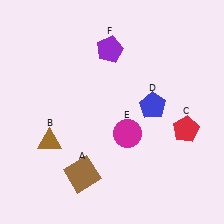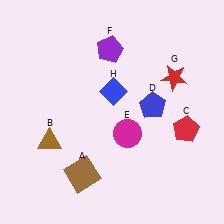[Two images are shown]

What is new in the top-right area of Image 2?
A blue diamond (H) was added in the top-right area of Image 2.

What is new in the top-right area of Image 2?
A red star (G) was added in the top-right area of Image 2.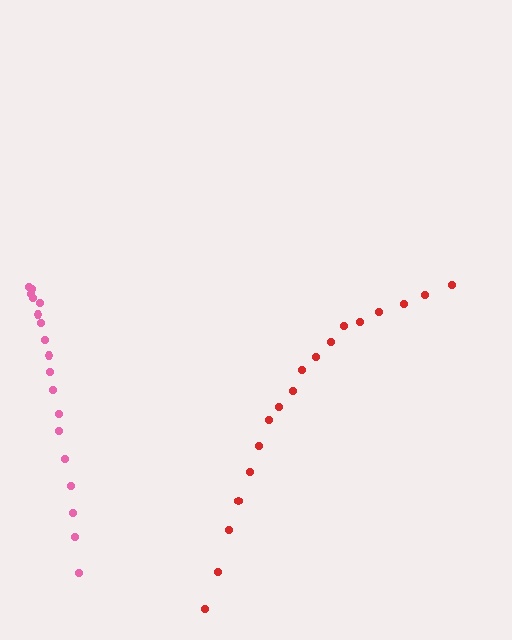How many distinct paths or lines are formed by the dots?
There are 2 distinct paths.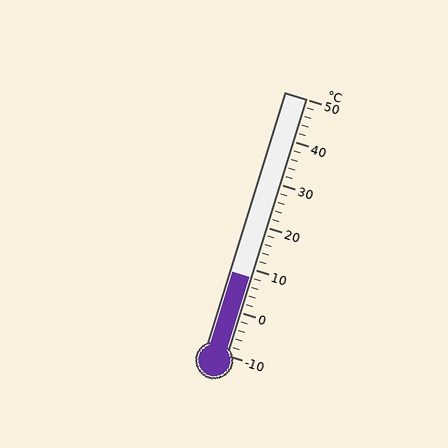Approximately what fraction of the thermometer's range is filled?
The thermometer is filled to approximately 30% of its range.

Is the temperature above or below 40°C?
The temperature is below 40°C.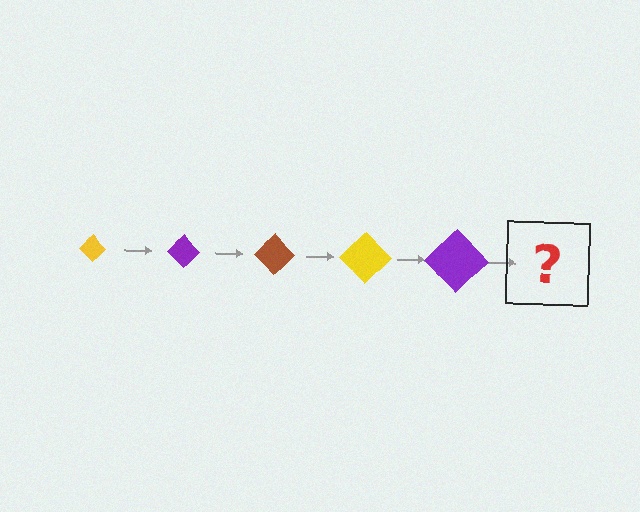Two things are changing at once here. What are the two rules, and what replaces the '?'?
The two rules are that the diamond grows larger each step and the color cycles through yellow, purple, and brown. The '?' should be a brown diamond, larger than the previous one.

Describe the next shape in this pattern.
It should be a brown diamond, larger than the previous one.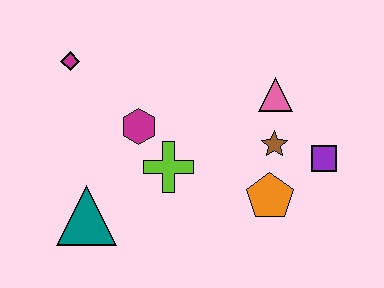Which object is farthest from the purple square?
The magenta diamond is farthest from the purple square.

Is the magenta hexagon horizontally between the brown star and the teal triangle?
Yes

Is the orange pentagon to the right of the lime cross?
Yes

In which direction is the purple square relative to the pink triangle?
The purple square is below the pink triangle.